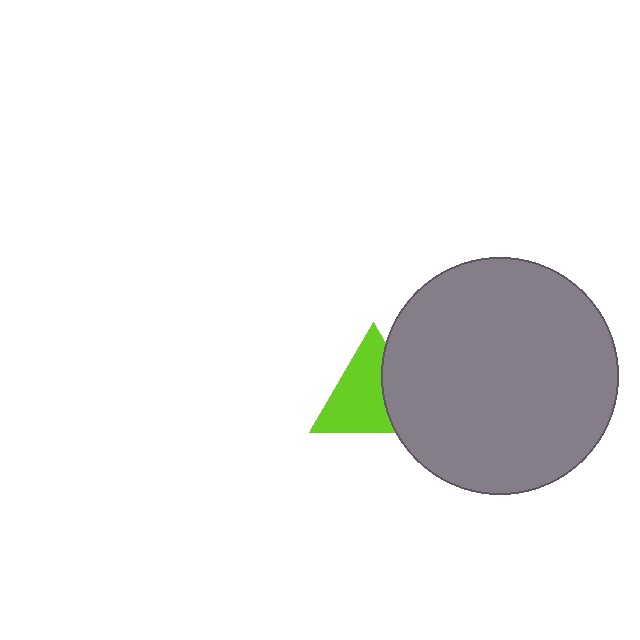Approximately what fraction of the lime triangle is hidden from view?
Roughly 34% of the lime triangle is hidden behind the gray circle.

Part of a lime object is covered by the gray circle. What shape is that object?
It is a triangle.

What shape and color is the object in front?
The object in front is a gray circle.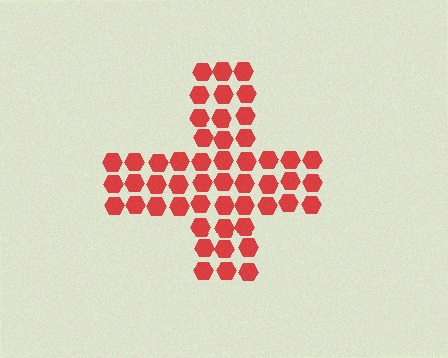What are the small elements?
The small elements are hexagons.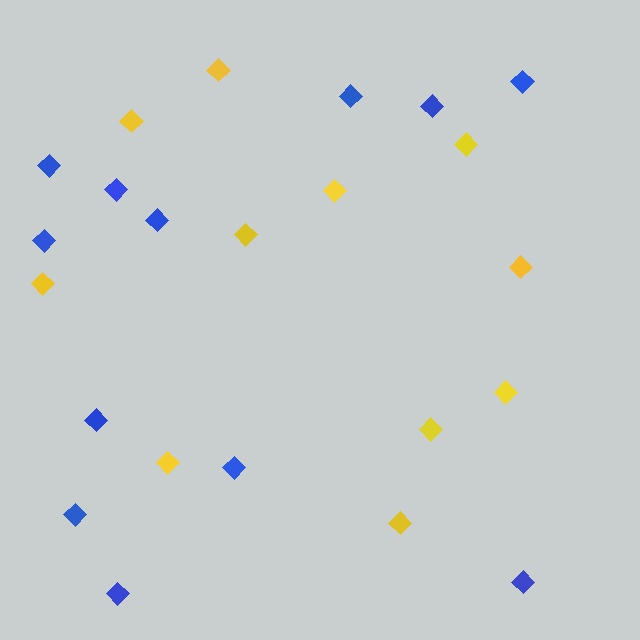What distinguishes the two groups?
There are 2 groups: one group of yellow diamonds (11) and one group of blue diamonds (12).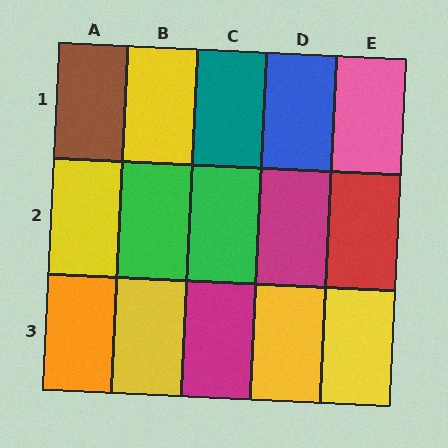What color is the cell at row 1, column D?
Blue.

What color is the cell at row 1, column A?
Brown.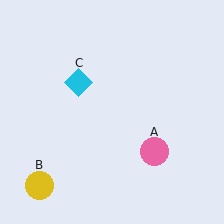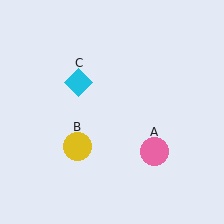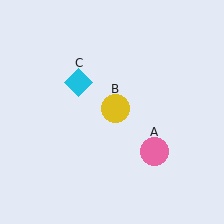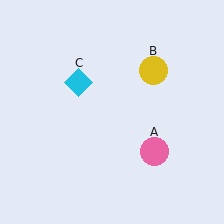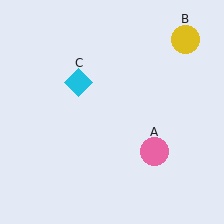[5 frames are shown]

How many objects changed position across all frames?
1 object changed position: yellow circle (object B).